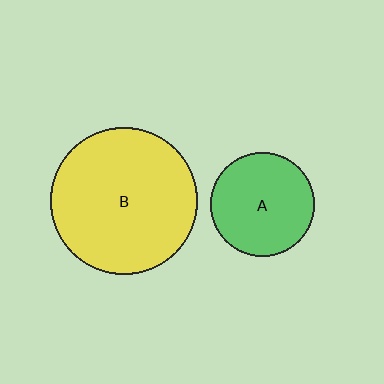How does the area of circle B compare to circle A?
Approximately 2.0 times.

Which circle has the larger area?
Circle B (yellow).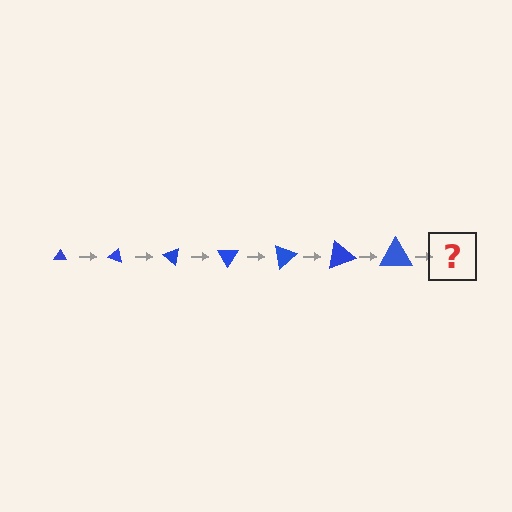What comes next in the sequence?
The next element should be a triangle, larger than the previous one and rotated 140 degrees from the start.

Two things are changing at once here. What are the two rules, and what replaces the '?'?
The two rules are that the triangle grows larger each step and it rotates 20 degrees each step. The '?' should be a triangle, larger than the previous one and rotated 140 degrees from the start.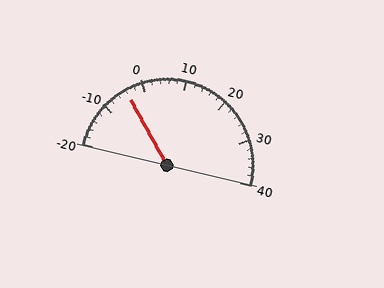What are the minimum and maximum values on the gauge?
The gauge ranges from -20 to 40.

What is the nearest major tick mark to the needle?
The nearest major tick mark is 0.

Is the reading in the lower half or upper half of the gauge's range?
The reading is in the lower half of the range (-20 to 40).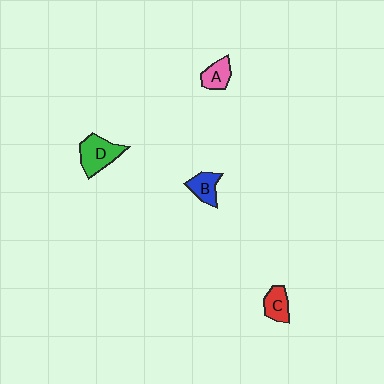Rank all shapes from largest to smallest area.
From largest to smallest: D (green), C (red), B (blue), A (pink).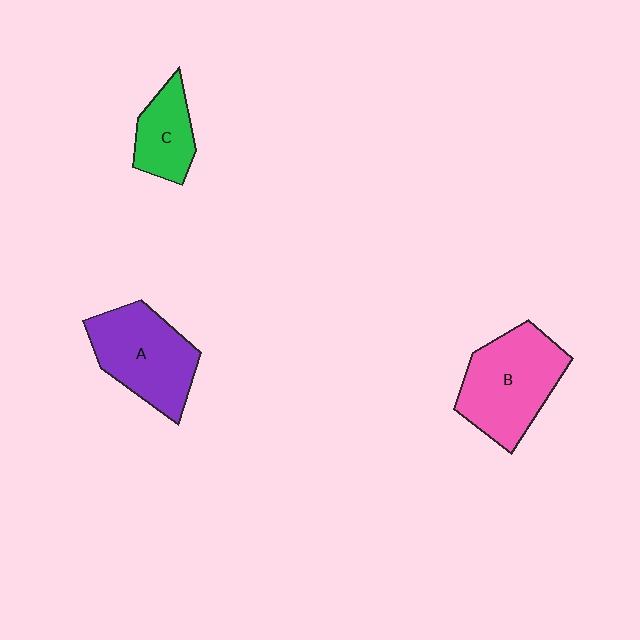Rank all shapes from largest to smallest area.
From largest to smallest: B (pink), A (purple), C (green).